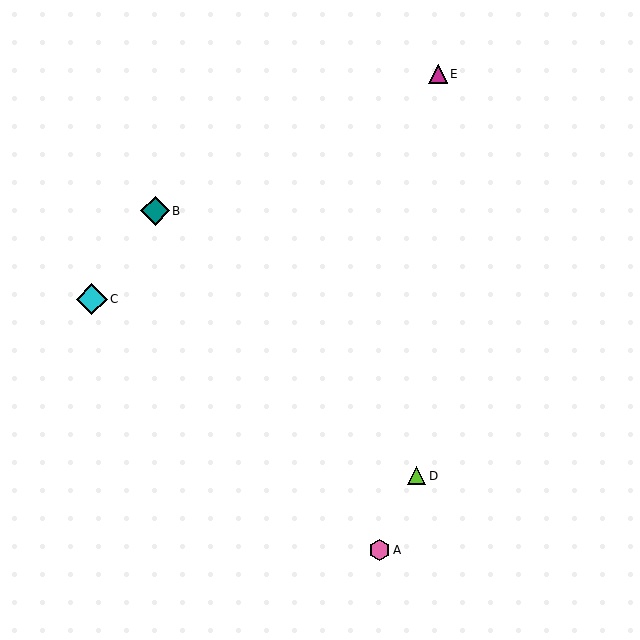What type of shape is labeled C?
Shape C is a cyan diamond.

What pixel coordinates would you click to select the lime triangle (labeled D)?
Click at (416, 476) to select the lime triangle D.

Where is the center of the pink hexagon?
The center of the pink hexagon is at (380, 550).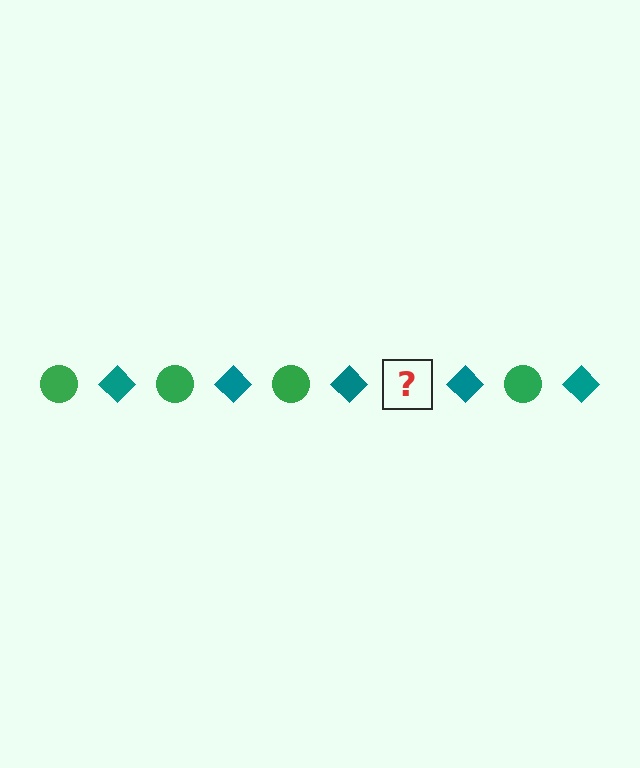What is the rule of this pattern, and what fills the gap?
The rule is that the pattern alternates between green circle and teal diamond. The gap should be filled with a green circle.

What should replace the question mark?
The question mark should be replaced with a green circle.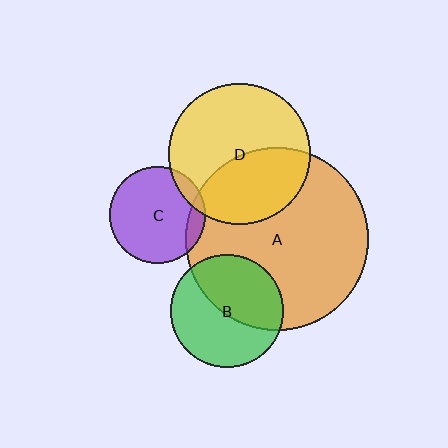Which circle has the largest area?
Circle A (orange).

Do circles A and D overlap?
Yes.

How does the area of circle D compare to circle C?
Approximately 2.1 times.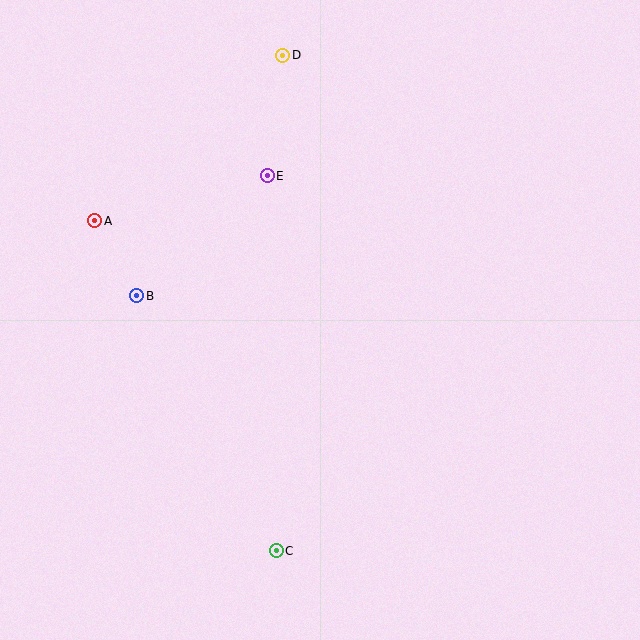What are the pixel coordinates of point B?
Point B is at (137, 296).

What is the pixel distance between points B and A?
The distance between B and A is 87 pixels.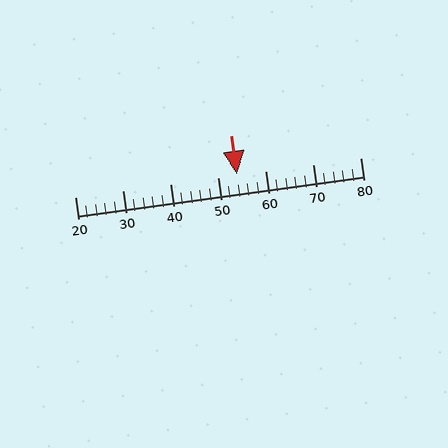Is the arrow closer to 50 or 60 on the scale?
The arrow is closer to 50.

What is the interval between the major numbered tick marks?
The major tick marks are spaced 10 units apart.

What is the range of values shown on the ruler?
The ruler shows values from 20 to 80.